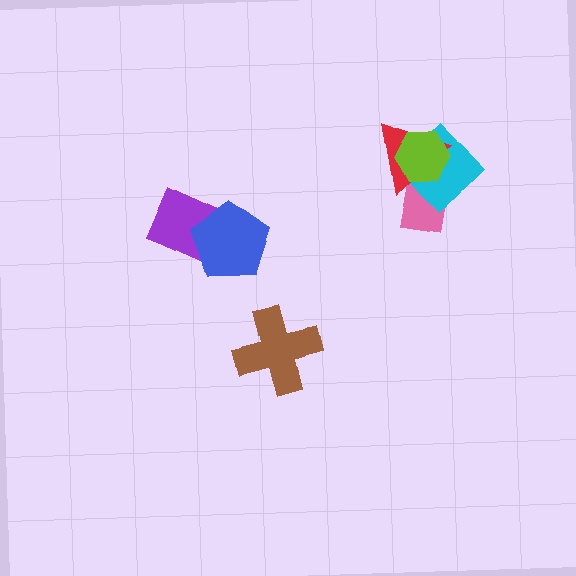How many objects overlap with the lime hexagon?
3 objects overlap with the lime hexagon.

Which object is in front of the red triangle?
The lime hexagon is in front of the red triangle.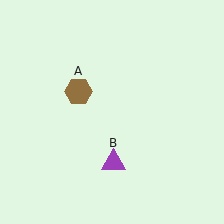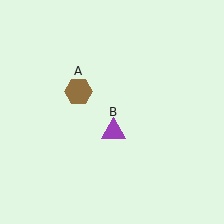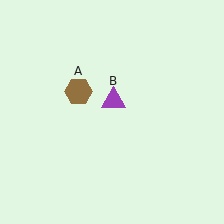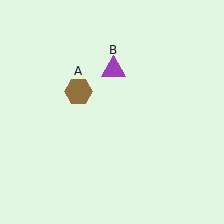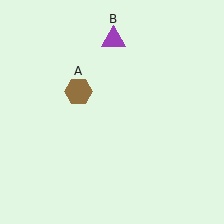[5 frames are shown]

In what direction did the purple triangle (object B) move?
The purple triangle (object B) moved up.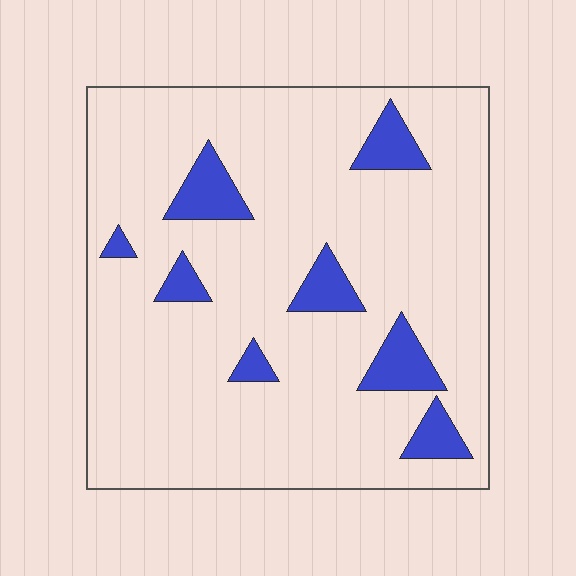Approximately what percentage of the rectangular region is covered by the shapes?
Approximately 10%.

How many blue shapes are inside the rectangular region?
8.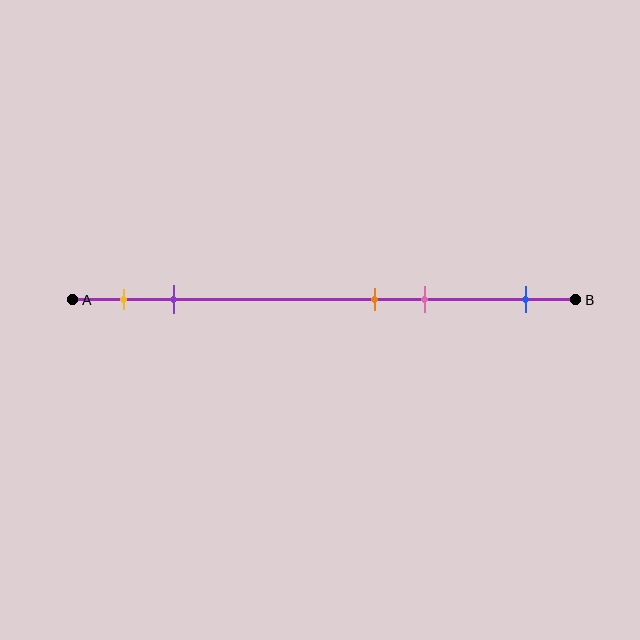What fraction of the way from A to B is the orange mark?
The orange mark is approximately 60% (0.6) of the way from A to B.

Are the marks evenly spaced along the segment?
No, the marks are not evenly spaced.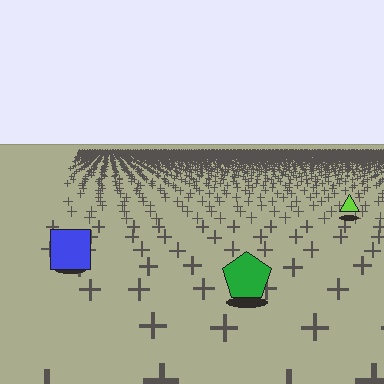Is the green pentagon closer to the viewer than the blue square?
Yes. The green pentagon is closer — you can tell from the texture gradient: the ground texture is coarser near it.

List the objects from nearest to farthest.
From nearest to farthest: the green pentagon, the blue square, the lime triangle.